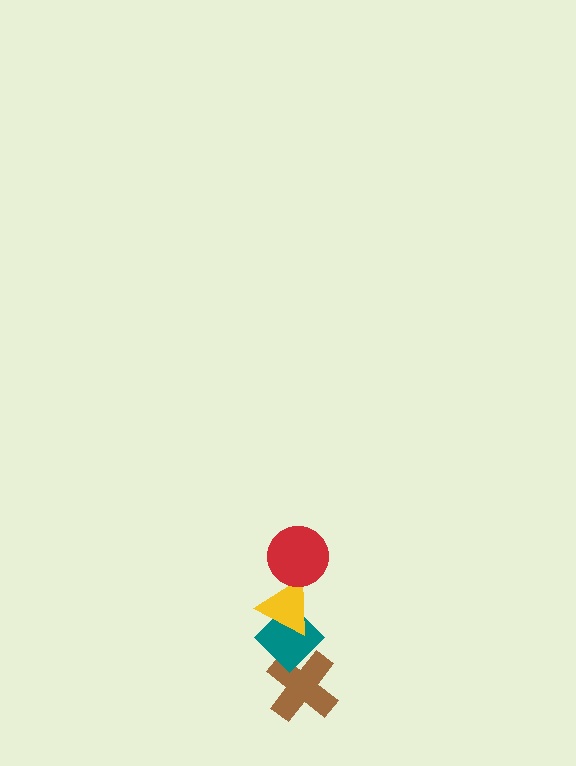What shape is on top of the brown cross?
The teal diamond is on top of the brown cross.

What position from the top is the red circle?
The red circle is 1st from the top.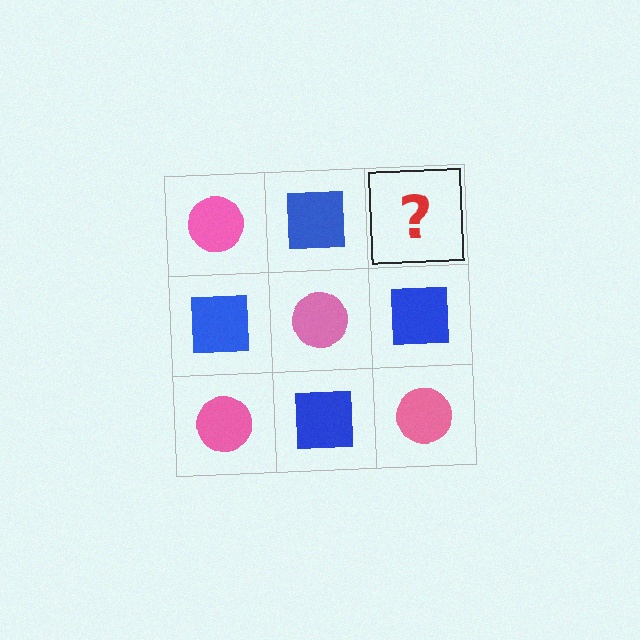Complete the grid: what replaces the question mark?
The question mark should be replaced with a pink circle.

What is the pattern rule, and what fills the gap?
The rule is that it alternates pink circle and blue square in a checkerboard pattern. The gap should be filled with a pink circle.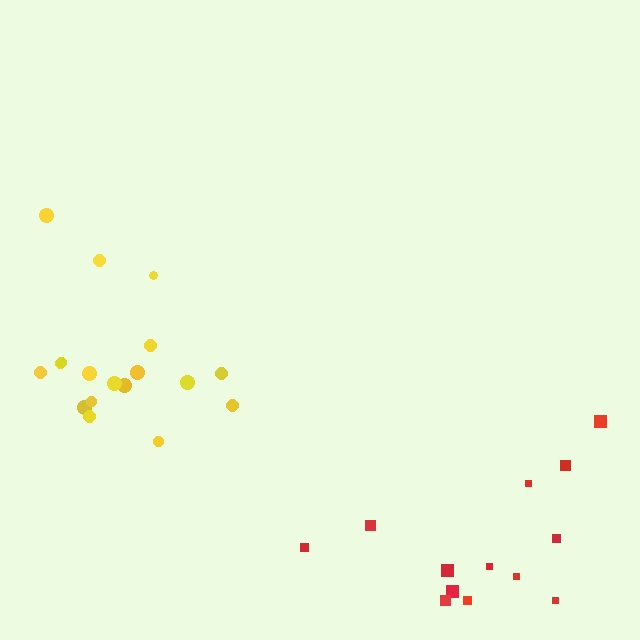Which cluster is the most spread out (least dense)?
Red.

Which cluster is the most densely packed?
Yellow.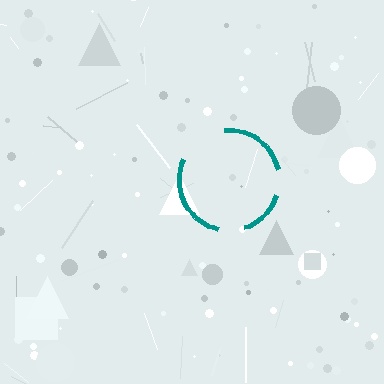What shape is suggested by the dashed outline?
The dashed outline suggests a circle.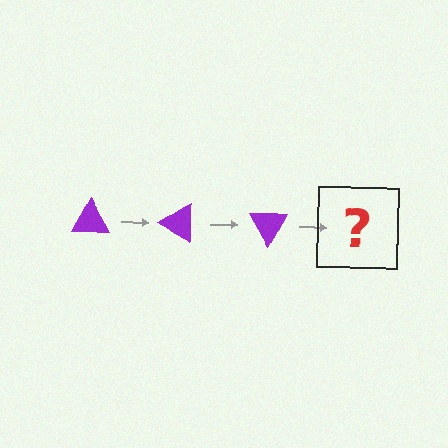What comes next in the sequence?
The next element should be a purple triangle rotated 90 degrees.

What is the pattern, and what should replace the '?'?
The pattern is that the triangle rotates 30 degrees each step. The '?' should be a purple triangle rotated 90 degrees.